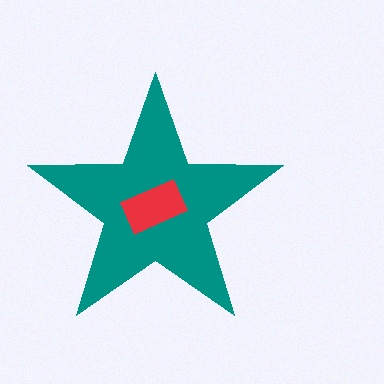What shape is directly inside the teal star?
The red rectangle.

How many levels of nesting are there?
2.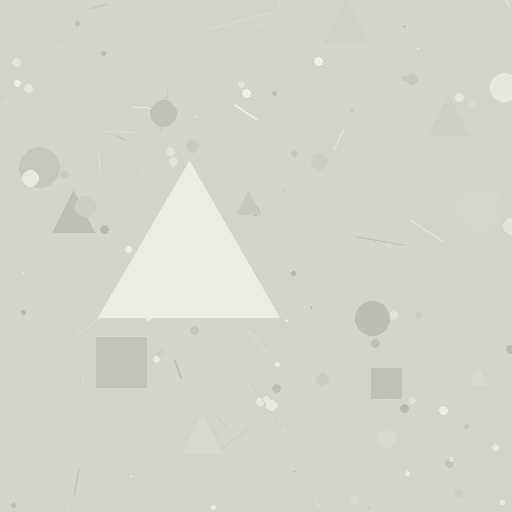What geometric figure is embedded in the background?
A triangle is embedded in the background.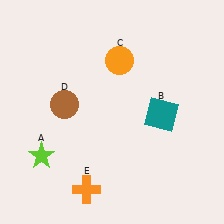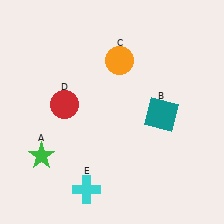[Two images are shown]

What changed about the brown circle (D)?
In Image 1, D is brown. In Image 2, it changed to red.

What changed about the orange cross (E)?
In Image 1, E is orange. In Image 2, it changed to cyan.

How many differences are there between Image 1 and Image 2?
There are 3 differences between the two images.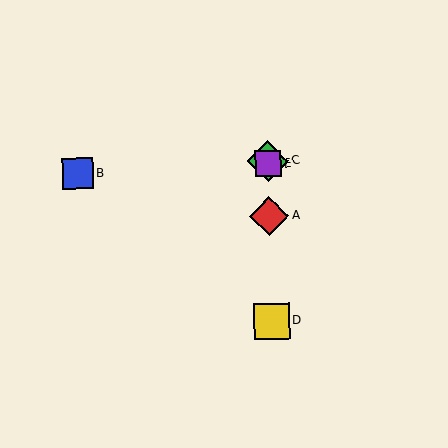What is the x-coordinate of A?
Object A is at x≈269.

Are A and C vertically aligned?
Yes, both are at x≈269.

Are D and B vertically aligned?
No, D is at x≈272 and B is at x≈77.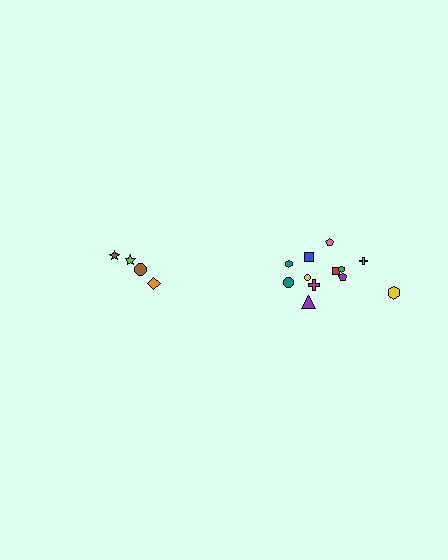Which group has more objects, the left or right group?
The right group.